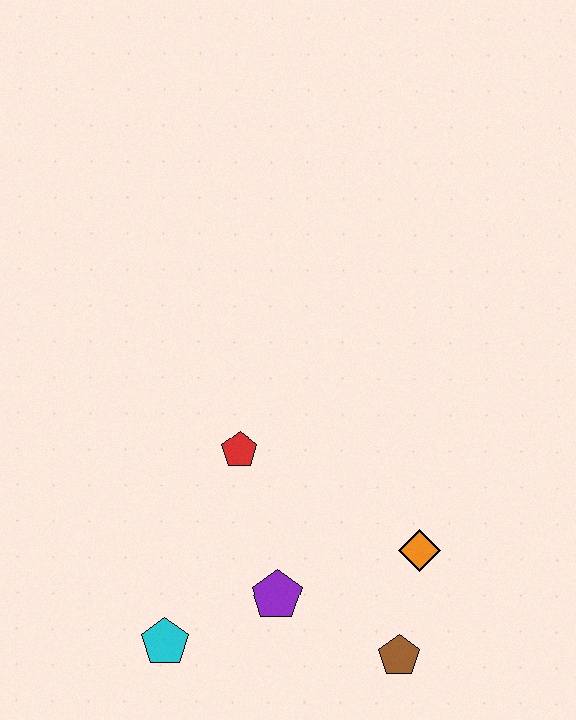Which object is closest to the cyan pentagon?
The purple pentagon is closest to the cyan pentagon.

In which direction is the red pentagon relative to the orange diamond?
The red pentagon is to the left of the orange diamond.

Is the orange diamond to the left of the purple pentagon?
No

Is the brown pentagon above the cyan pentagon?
No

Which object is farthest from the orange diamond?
The cyan pentagon is farthest from the orange diamond.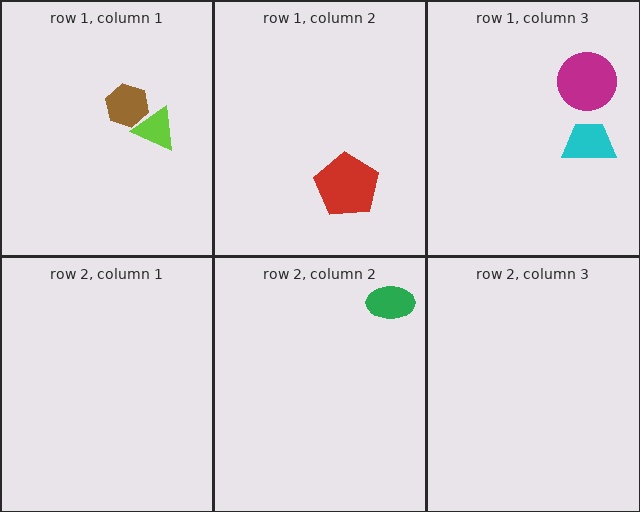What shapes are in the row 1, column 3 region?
The magenta circle, the cyan trapezoid.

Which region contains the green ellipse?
The row 2, column 2 region.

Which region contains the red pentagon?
The row 1, column 2 region.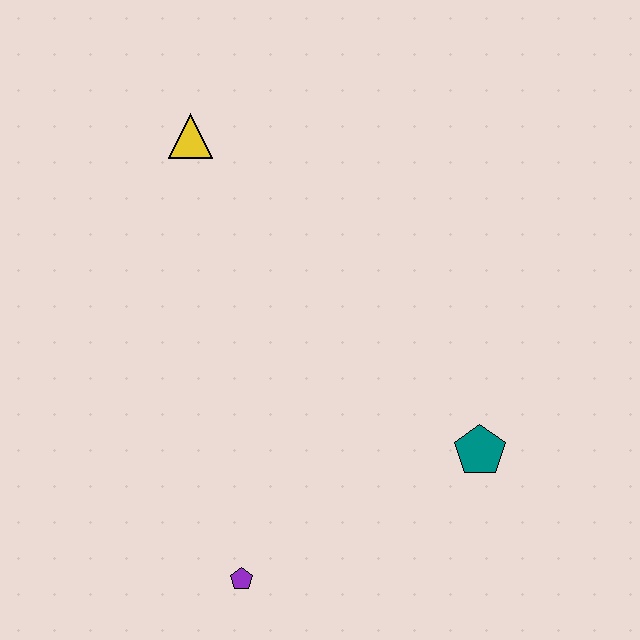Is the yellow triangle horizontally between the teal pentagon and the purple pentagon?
No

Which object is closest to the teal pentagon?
The purple pentagon is closest to the teal pentagon.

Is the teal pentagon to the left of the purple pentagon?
No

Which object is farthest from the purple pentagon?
The yellow triangle is farthest from the purple pentagon.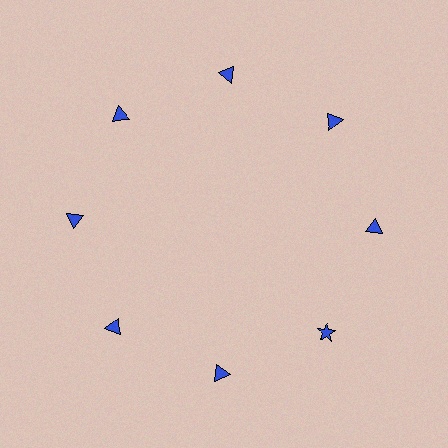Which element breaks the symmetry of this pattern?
The blue star at roughly the 4 o'clock position breaks the symmetry. All other shapes are blue triangles.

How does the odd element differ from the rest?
It has a different shape: star instead of triangle.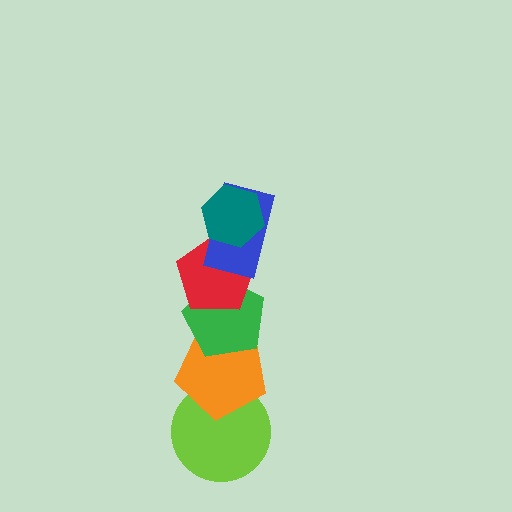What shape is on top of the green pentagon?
The red pentagon is on top of the green pentagon.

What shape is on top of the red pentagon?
The blue rectangle is on top of the red pentagon.